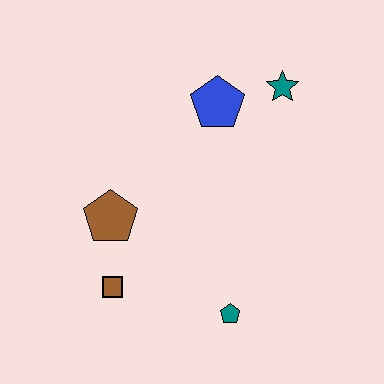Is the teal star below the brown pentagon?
No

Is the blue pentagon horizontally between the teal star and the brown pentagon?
Yes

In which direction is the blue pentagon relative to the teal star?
The blue pentagon is to the left of the teal star.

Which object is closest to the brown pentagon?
The brown square is closest to the brown pentagon.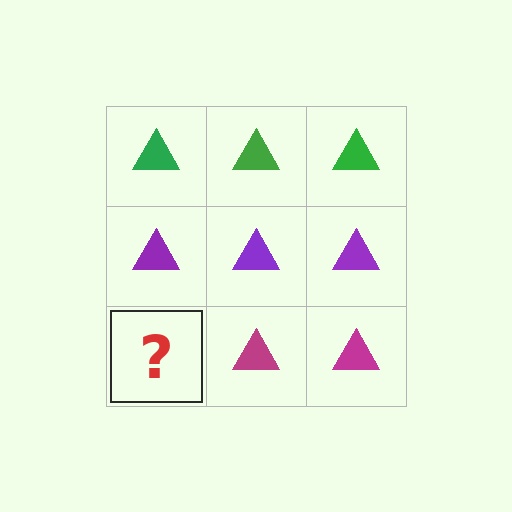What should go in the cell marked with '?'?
The missing cell should contain a magenta triangle.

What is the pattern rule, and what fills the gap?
The rule is that each row has a consistent color. The gap should be filled with a magenta triangle.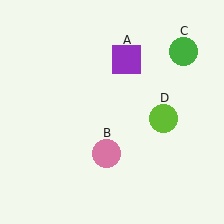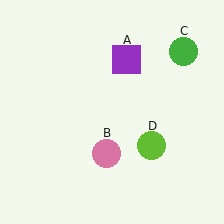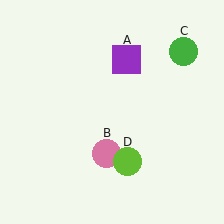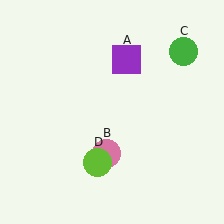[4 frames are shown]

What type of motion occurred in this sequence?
The lime circle (object D) rotated clockwise around the center of the scene.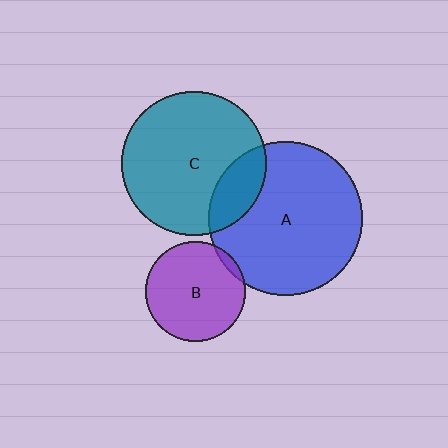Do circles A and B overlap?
Yes.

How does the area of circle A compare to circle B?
Approximately 2.4 times.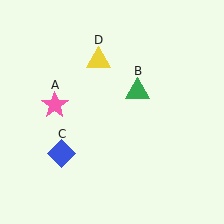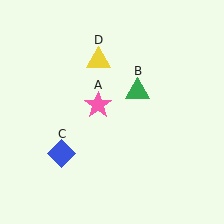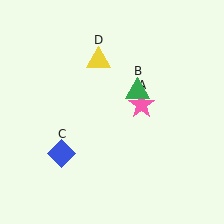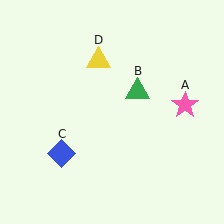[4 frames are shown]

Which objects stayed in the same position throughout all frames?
Green triangle (object B) and blue diamond (object C) and yellow triangle (object D) remained stationary.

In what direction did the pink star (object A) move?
The pink star (object A) moved right.